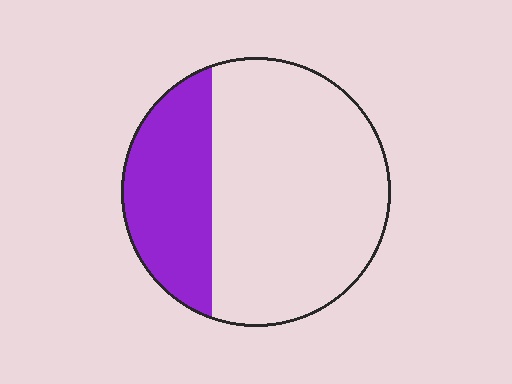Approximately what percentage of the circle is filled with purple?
Approximately 30%.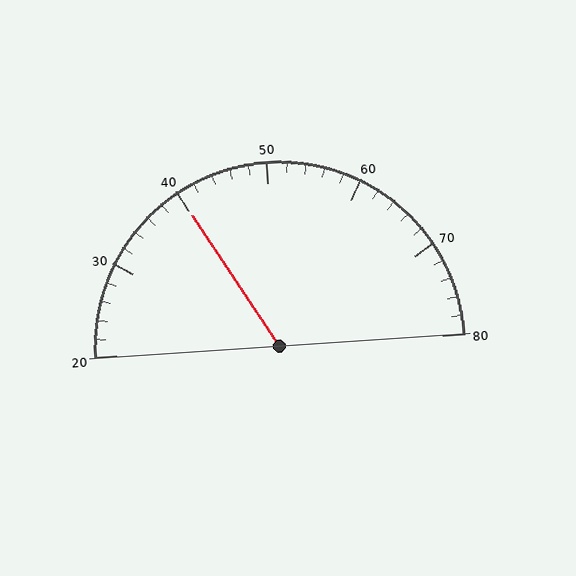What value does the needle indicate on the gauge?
The needle indicates approximately 40.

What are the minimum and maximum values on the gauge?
The gauge ranges from 20 to 80.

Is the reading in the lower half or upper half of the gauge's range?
The reading is in the lower half of the range (20 to 80).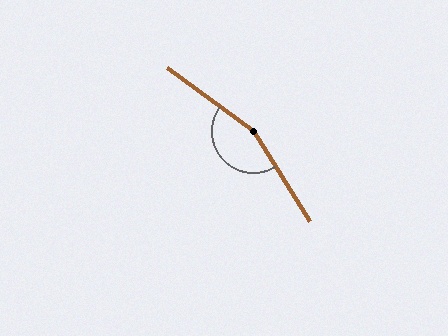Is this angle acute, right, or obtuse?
It is obtuse.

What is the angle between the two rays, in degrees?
Approximately 157 degrees.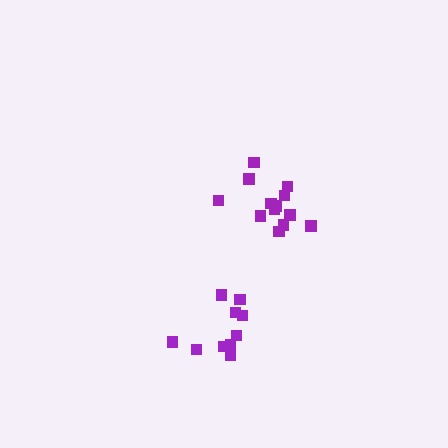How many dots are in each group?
Group 1: 13 dots, Group 2: 10 dots (23 total).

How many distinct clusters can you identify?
There are 2 distinct clusters.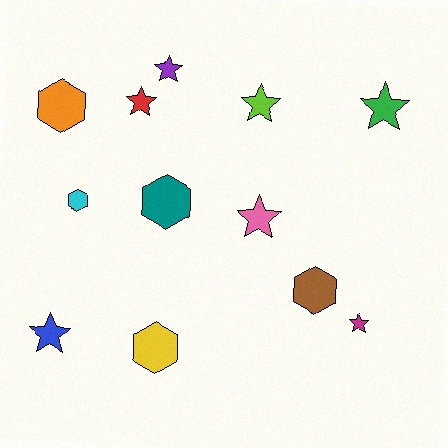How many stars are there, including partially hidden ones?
There are 7 stars.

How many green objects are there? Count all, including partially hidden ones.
There is 1 green object.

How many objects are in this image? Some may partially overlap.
There are 12 objects.